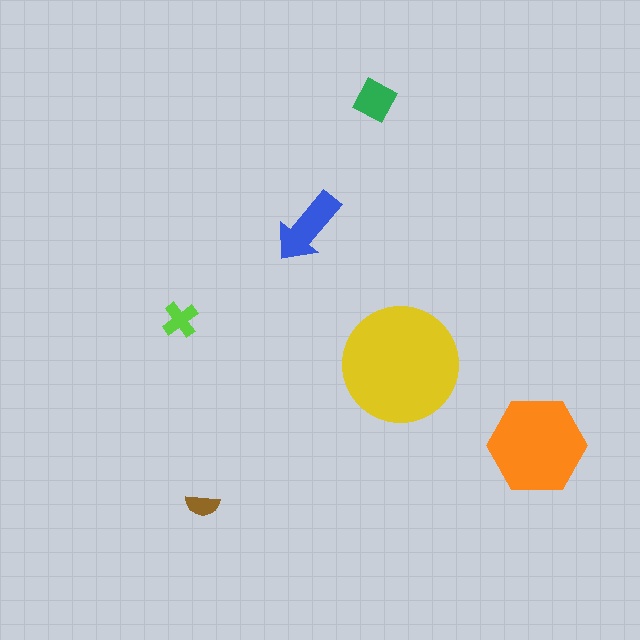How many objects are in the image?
There are 6 objects in the image.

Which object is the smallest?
The brown semicircle.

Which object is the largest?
The yellow circle.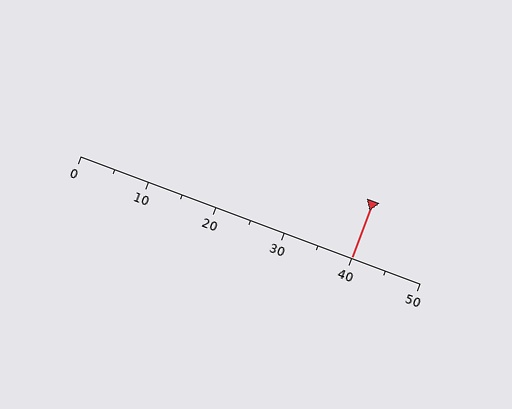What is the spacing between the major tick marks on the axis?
The major ticks are spaced 10 apart.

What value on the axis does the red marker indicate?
The marker indicates approximately 40.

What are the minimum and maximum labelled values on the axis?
The axis runs from 0 to 50.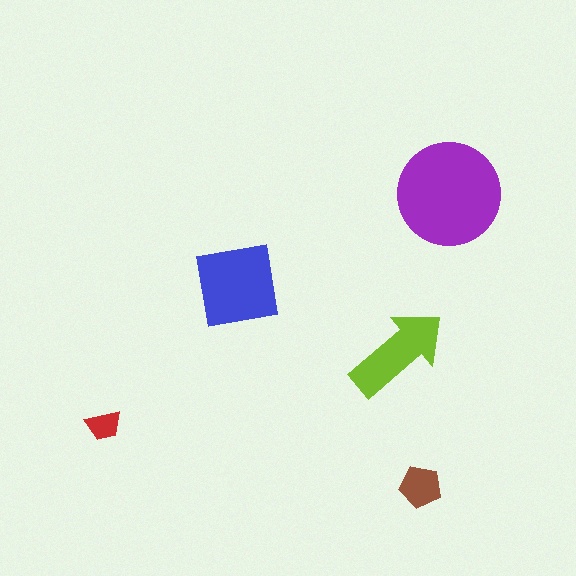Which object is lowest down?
The brown pentagon is bottommost.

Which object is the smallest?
The red trapezoid.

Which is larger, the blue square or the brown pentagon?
The blue square.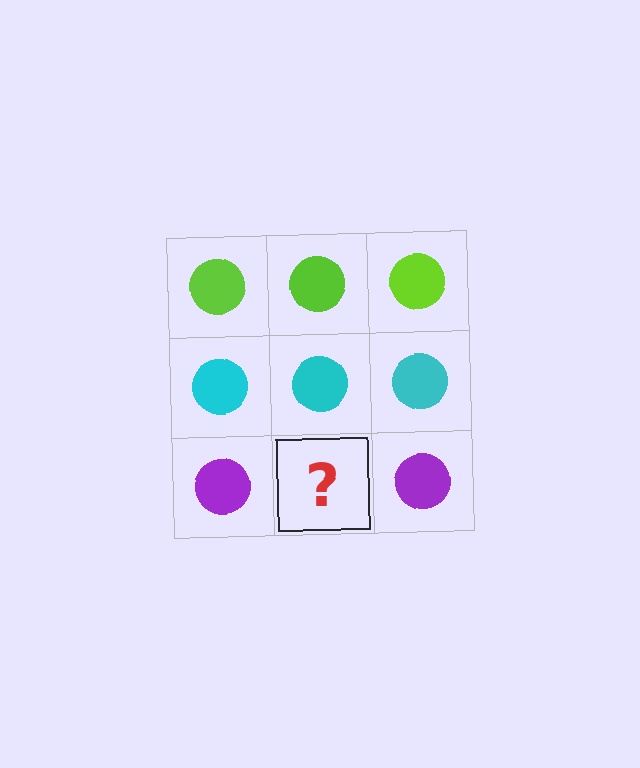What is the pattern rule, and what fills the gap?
The rule is that each row has a consistent color. The gap should be filled with a purple circle.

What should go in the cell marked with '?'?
The missing cell should contain a purple circle.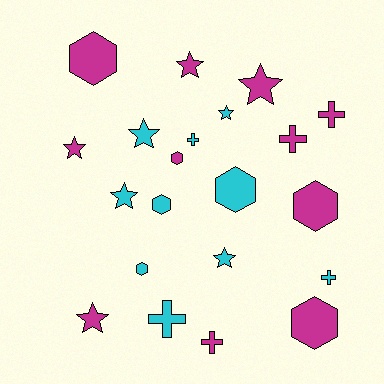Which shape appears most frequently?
Star, with 8 objects.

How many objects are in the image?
There are 21 objects.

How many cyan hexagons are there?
There are 3 cyan hexagons.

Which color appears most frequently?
Magenta, with 11 objects.